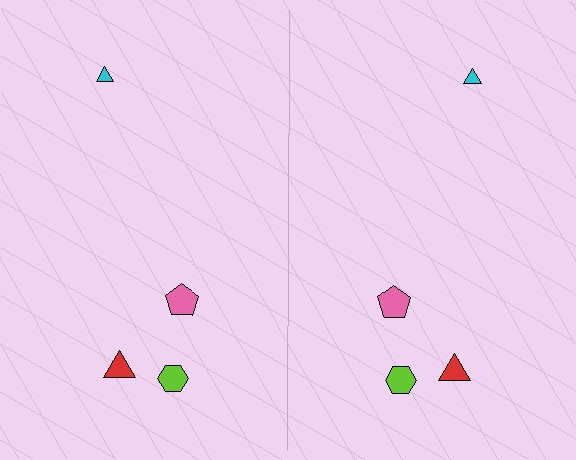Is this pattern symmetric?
Yes, this pattern has bilateral (reflection) symmetry.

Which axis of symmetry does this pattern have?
The pattern has a vertical axis of symmetry running through the center of the image.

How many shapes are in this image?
There are 8 shapes in this image.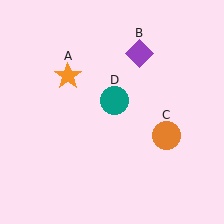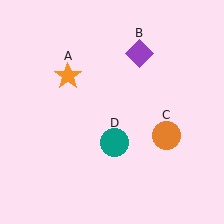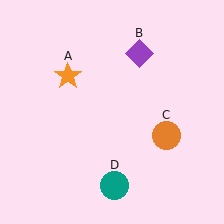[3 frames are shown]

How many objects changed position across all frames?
1 object changed position: teal circle (object D).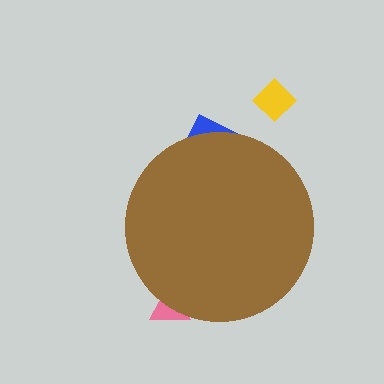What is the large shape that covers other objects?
A brown circle.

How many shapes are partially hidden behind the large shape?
2 shapes are partially hidden.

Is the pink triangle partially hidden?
Yes, the pink triangle is partially hidden behind the brown circle.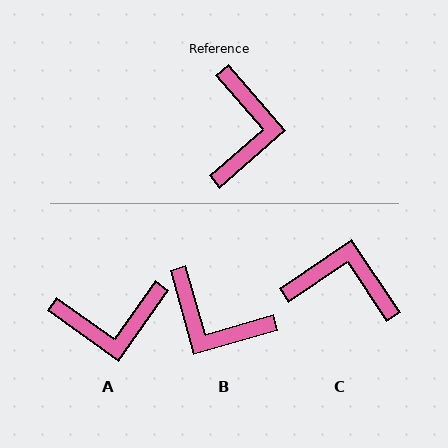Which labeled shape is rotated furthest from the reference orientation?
B, about 115 degrees away.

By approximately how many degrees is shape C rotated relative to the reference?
Approximately 83 degrees counter-clockwise.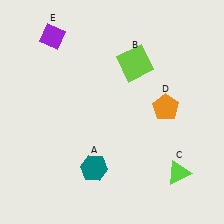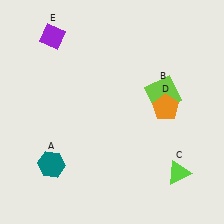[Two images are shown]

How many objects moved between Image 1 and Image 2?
2 objects moved between the two images.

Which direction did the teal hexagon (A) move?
The teal hexagon (A) moved left.